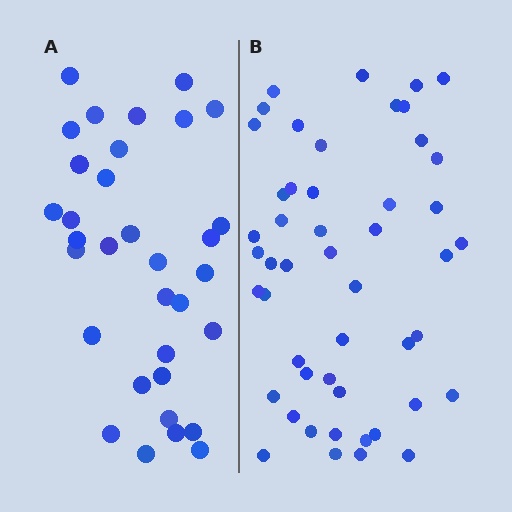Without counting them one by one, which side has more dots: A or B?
Region B (the right region) has more dots.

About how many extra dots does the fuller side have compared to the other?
Region B has approximately 15 more dots than region A.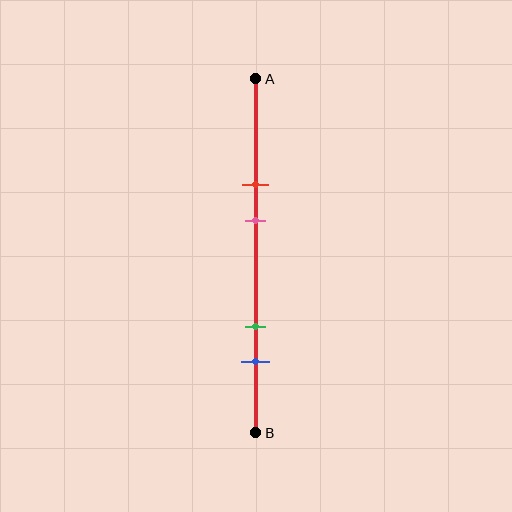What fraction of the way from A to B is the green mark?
The green mark is approximately 70% (0.7) of the way from A to B.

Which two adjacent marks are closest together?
The red and pink marks are the closest adjacent pair.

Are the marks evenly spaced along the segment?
No, the marks are not evenly spaced.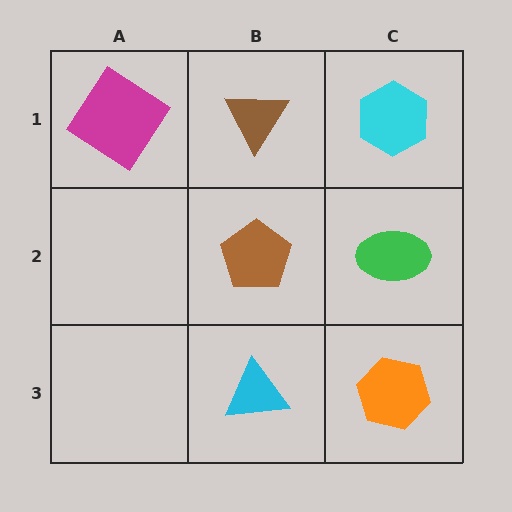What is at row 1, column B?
A brown triangle.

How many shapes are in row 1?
3 shapes.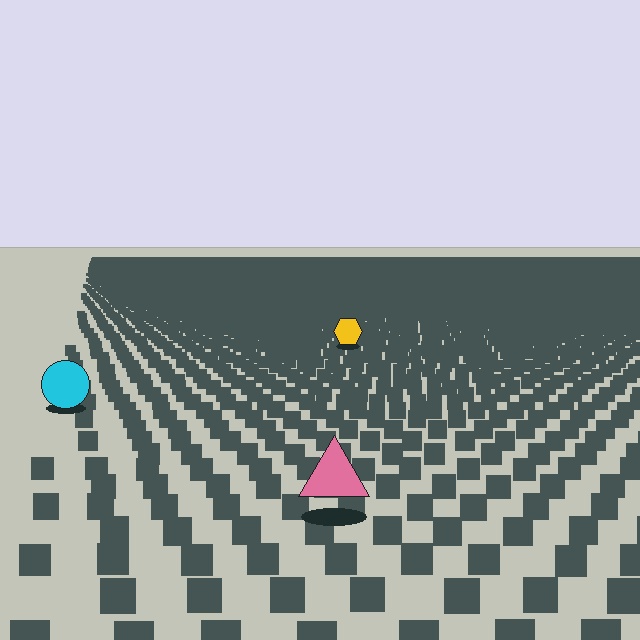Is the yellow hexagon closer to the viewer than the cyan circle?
No. The cyan circle is closer — you can tell from the texture gradient: the ground texture is coarser near it.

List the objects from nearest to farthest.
From nearest to farthest: the pink triangle, the cyan circle, the yellow hexagon.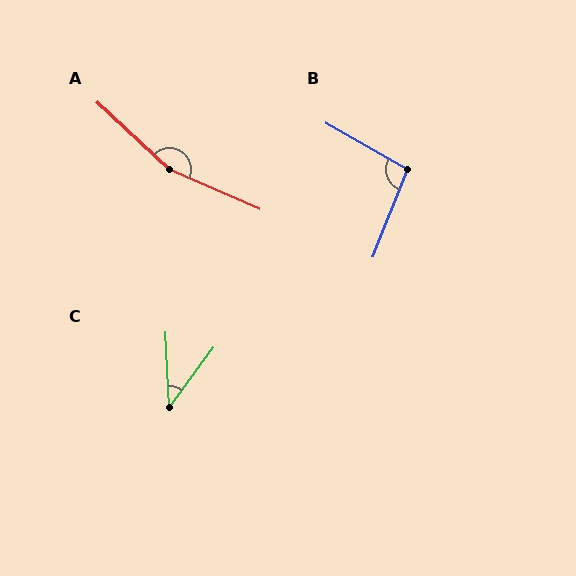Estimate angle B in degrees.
Approximately 98 degrees.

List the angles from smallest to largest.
C (39°), B (98°), A (161°).